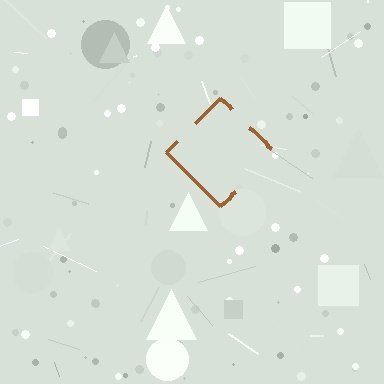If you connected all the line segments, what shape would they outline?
They would outline a diamond.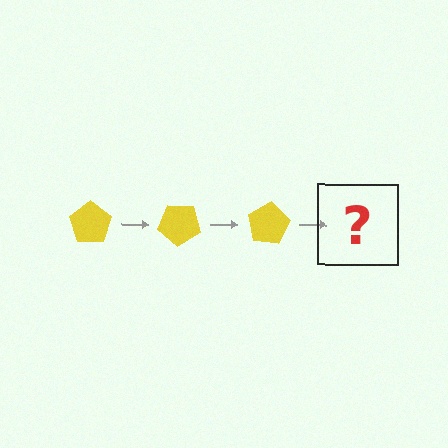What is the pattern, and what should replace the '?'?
The pattern is that the pentagon rotates 40 degrees each step. The '?' should be a yellow pentagon rotated 120 degrees.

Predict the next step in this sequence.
The next step is a yellow pentagon rotated 120 degrees.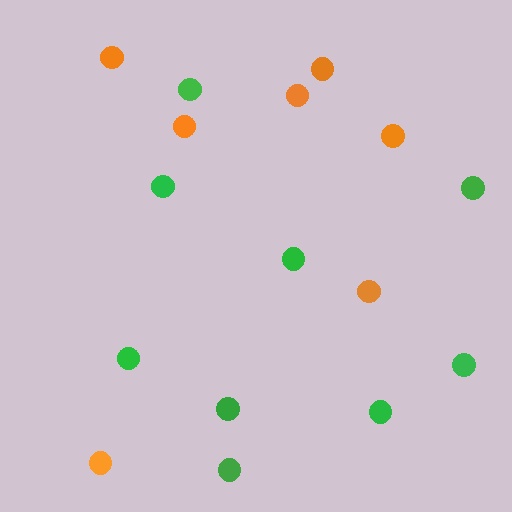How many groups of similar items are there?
There are 2 groups: one group of green circles (9) and one group of orange circles (7).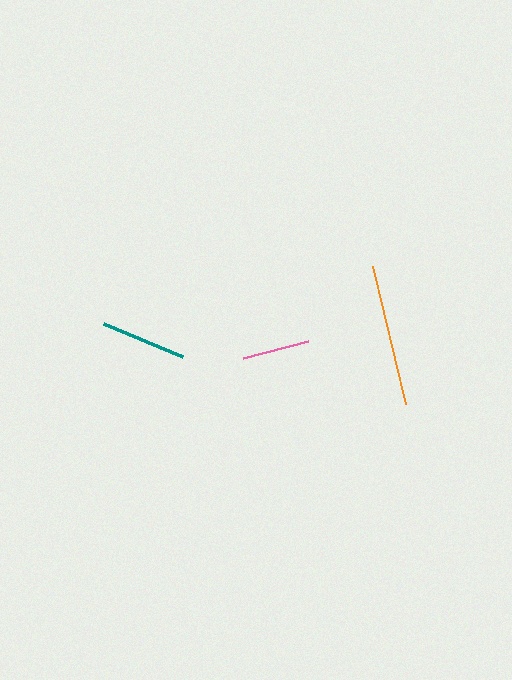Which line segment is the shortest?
The pink line is the shortest at approximately 67 pixels.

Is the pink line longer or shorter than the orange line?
The orange line is longer than the pink line.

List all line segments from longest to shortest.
From longest to shortest: orange, teal, pink.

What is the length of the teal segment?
The teal segment is approximately 85 pixels long.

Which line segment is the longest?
The orange line is the longest at approximately 142 pixels.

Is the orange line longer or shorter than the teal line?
The orange line is longer than the teal line.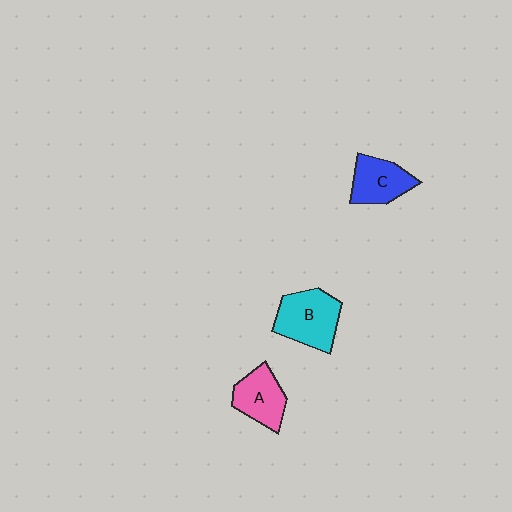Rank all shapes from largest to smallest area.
From largest to smallest: B (cyan), C (blue), A (pink).